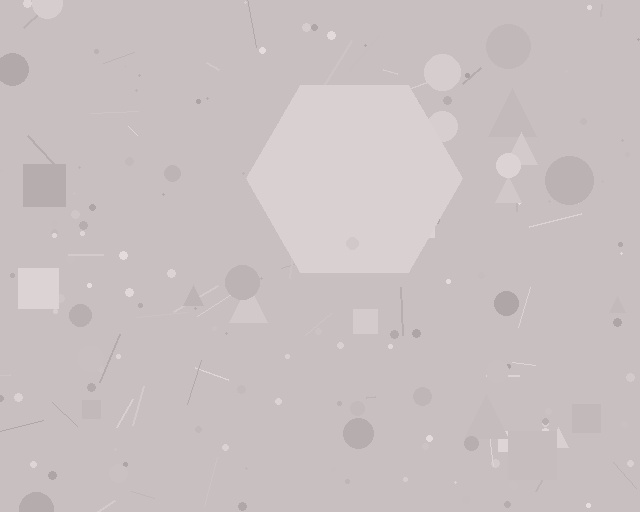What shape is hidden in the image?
A hexagon is hidden in the image.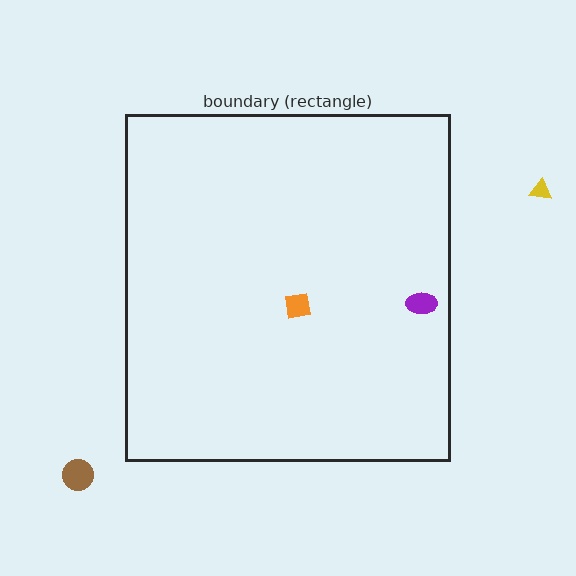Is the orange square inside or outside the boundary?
Inside.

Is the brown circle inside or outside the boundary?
Outside.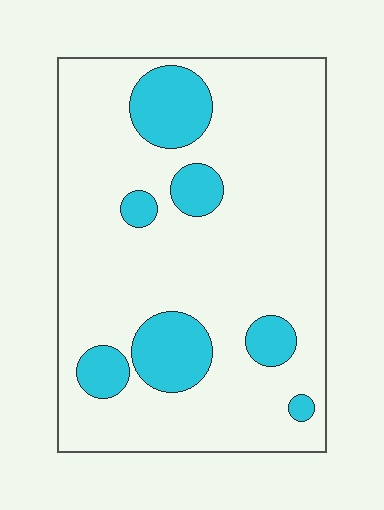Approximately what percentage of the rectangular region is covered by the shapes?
Approximately 20%.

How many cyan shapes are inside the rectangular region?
7.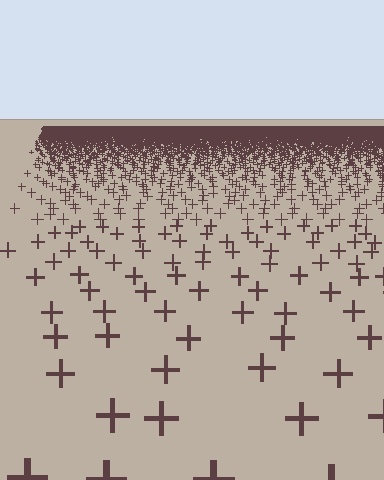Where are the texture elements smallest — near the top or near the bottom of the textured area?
Near the top.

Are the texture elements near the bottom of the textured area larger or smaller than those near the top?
Larger. Near the bottom, elements are closer to the viewer and appear at a bigger on-screen size.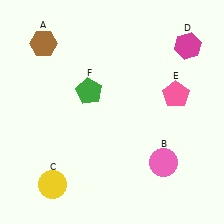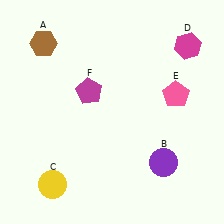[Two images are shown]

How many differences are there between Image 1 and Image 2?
There are 2 differences between the two images.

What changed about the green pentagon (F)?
In Image 1, F is green. In Image 2, it changed to magenta.